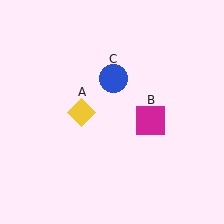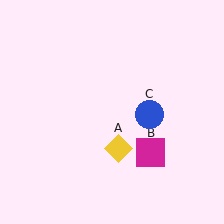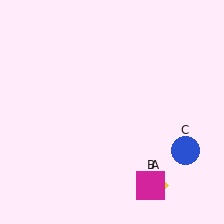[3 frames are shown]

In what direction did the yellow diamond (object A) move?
The yellow diamond (object A) moved down and to the right.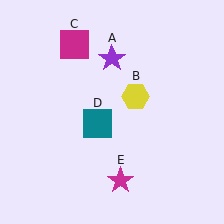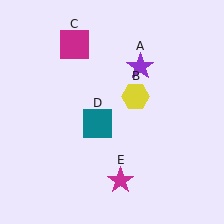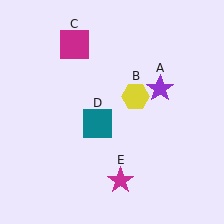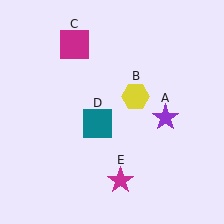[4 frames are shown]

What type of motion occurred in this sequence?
The purple star (object A) rotated clockwise around the center of the scene.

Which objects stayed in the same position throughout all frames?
Yellow hexagon (object B) and magenta square (object C) and teal square (object D) and magenta star (object E) remained stationary.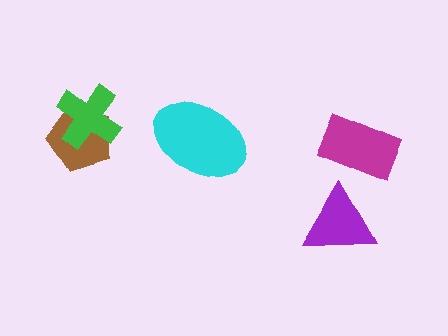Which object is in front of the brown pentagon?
The green cross is in front of the brown pentagon.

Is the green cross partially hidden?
No, no other shape covers it.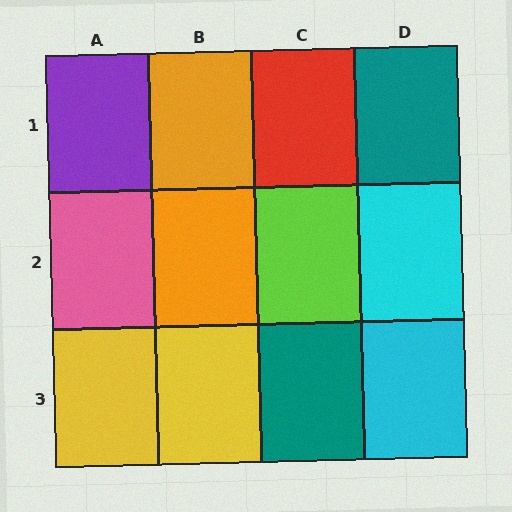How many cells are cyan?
2 cells are cyan.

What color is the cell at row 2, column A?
Pink.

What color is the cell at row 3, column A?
Yellow.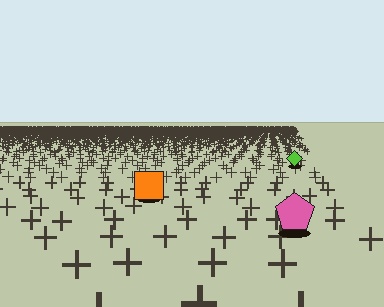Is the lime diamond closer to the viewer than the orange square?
No. The orange square is closer — you can tell from the texture gradient: the ground texture is coarser near it.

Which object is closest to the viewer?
The pink pentagon is closest. The texture marks near it are larger and more spread out.